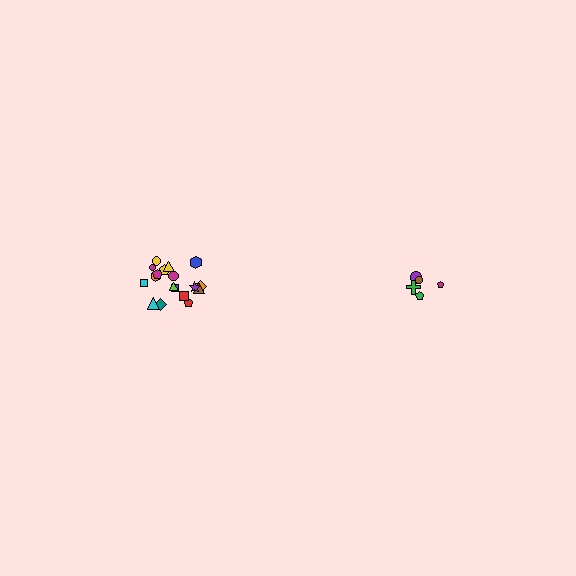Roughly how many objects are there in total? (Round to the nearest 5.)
Roughly 25 objects in total.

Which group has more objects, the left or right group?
The left group.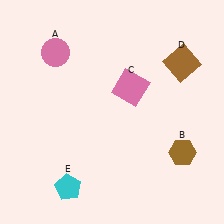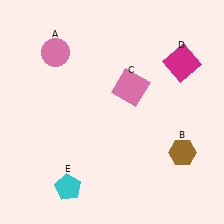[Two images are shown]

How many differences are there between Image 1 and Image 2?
There is 1 difference between the two images.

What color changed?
The square (D) changed from brown in Image 1 to magenta in Image 2.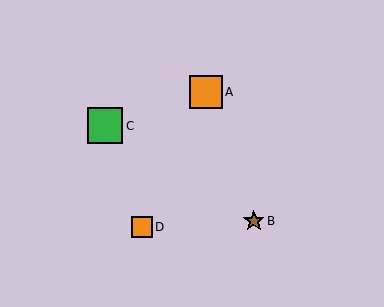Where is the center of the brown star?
The center of the brown star is at (254, 221).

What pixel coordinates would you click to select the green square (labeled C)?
Click at (105, 126) to select the green square C.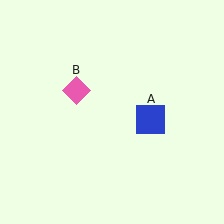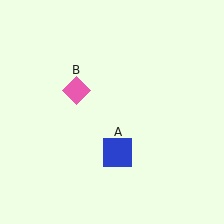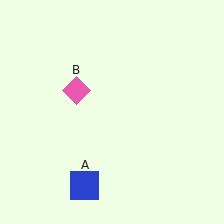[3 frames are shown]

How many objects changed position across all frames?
1 object changed position: blue square (object A).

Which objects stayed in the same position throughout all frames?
Pink diamond (object B) remained stationary.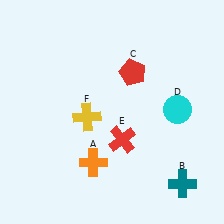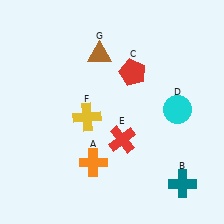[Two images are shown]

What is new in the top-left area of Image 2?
A brown triangle (G) was added in the top-left area of Image 2.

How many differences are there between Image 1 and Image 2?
There is 1 difference between the two images.